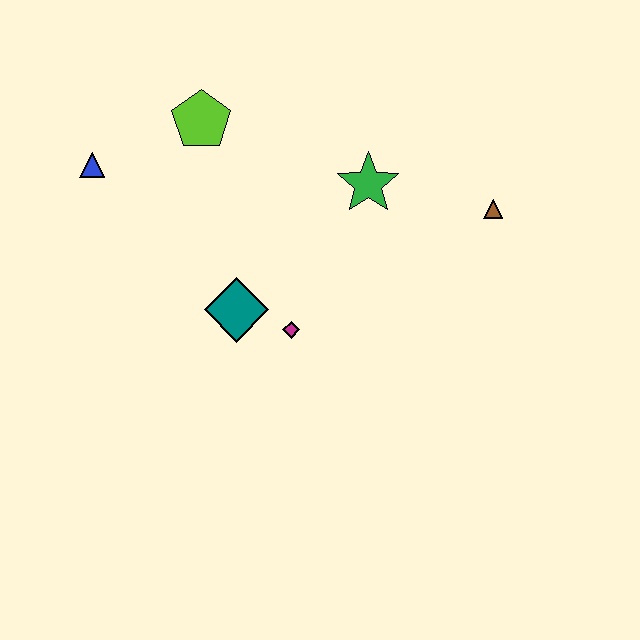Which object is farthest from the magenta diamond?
The blue triangle is farthest from the magenta diamond.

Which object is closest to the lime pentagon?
The blue triangle is closest to the lime pentagon.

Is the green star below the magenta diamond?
No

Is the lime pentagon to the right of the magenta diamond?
No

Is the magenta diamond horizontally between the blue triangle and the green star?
Yes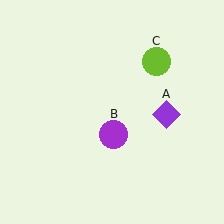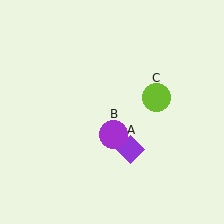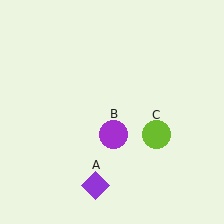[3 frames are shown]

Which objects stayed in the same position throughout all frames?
Purple circle (object B) remained stationary.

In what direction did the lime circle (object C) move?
The lime circle (object C) moved down.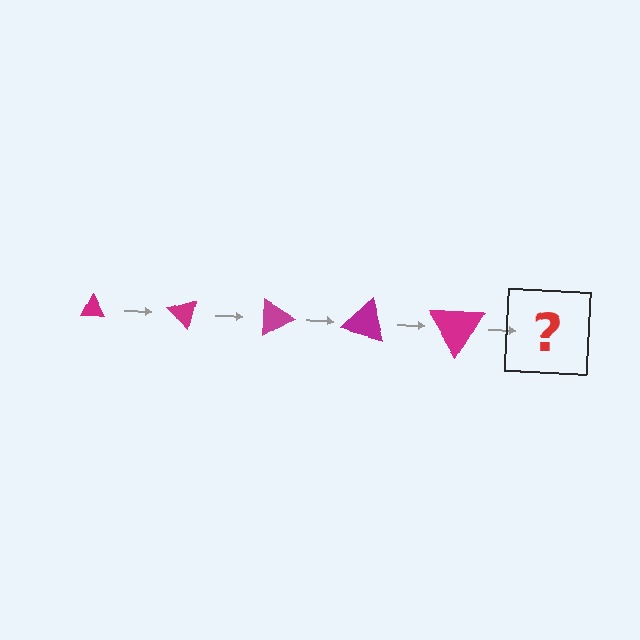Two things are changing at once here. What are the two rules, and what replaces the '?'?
The two rules are that the triangle grows larger each step and it rotates 45 degrees each step. The '?' should be a triangle, larger than the previous one and rotated 225 degrees from the start.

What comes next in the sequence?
The next element should be a triangle, larger than the previous one and rotated 225 degrees from the start.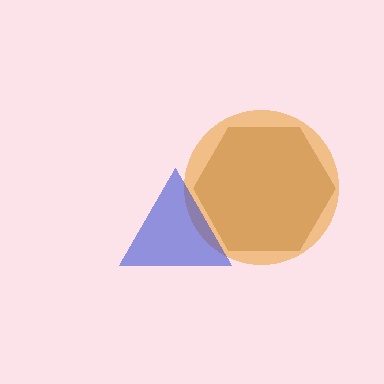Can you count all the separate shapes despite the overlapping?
Yes, there are 3 separate shapes.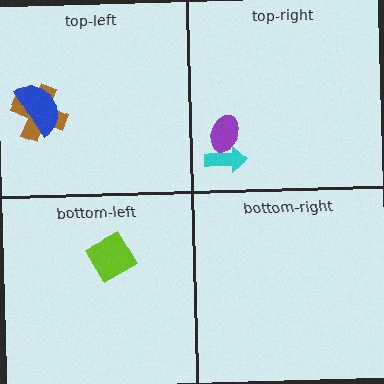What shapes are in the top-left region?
The brown cross, the blue semicircle.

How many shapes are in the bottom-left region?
1.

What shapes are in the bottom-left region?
The lime diamond.